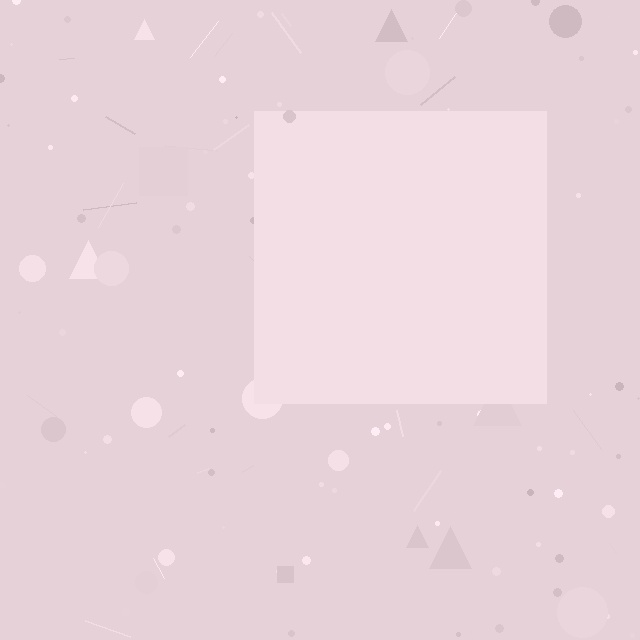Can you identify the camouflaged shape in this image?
The camouflaged shape is a square.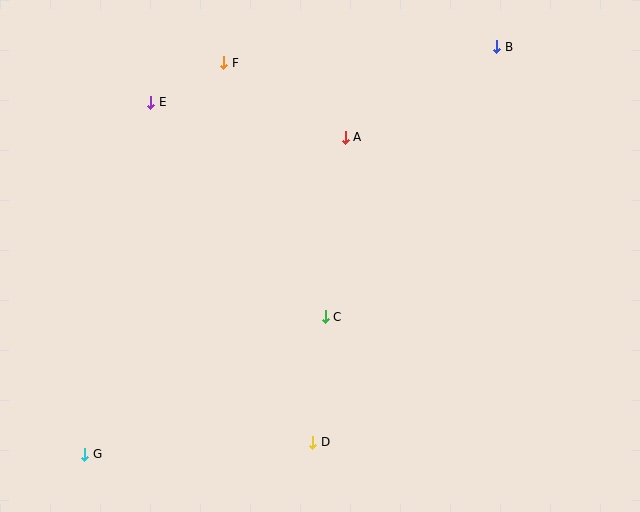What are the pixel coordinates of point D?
Point D is at (313, 442).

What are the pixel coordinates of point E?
Point E is at (151, 103).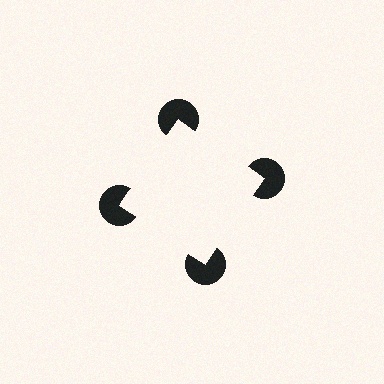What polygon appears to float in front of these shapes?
An illusory square — its edges are inferred from the aligned wedge cuts in the pac-man discs, not physically drawn.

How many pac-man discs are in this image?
There are 4 — one at each vertex of the illusory square.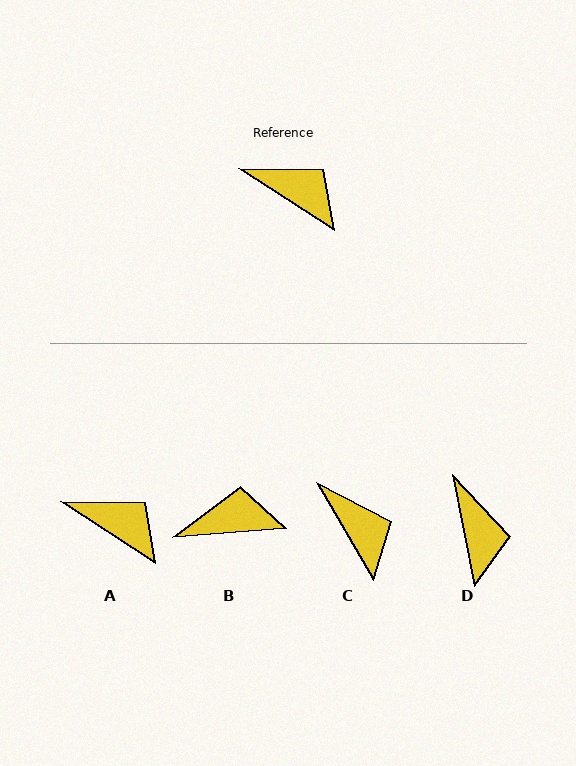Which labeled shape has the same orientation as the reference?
A.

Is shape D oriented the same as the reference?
No, it is off by about 45 degrees.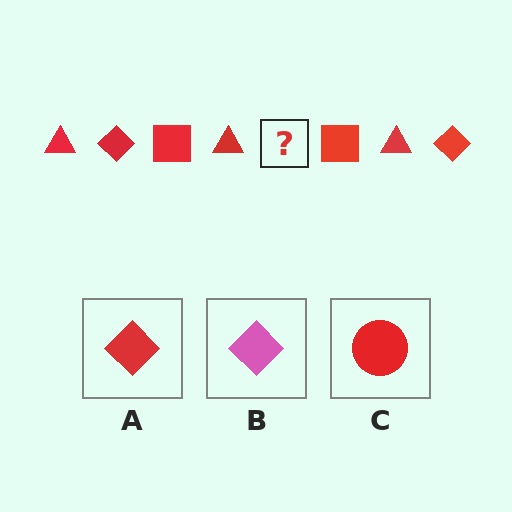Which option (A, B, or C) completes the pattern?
A.